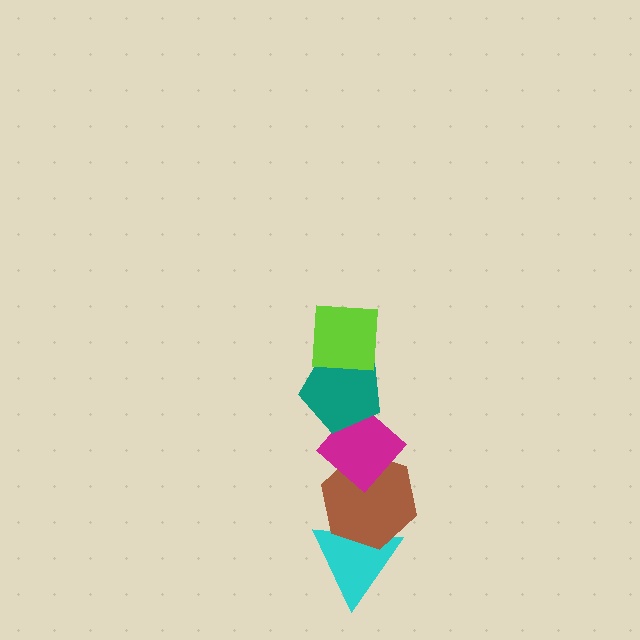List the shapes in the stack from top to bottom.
From top to bottom: the lime square, the teal pentagon, the magenta diamond, the brown hexagon, the cyan triangle.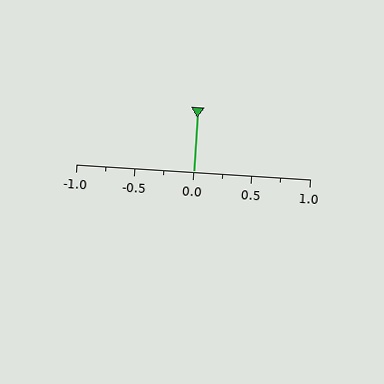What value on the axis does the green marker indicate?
The marker indicates approximately 0.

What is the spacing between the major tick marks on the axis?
The major ticks are spaced 0.5 apart.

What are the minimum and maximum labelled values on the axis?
The axis runs from -1.0 to 1.0.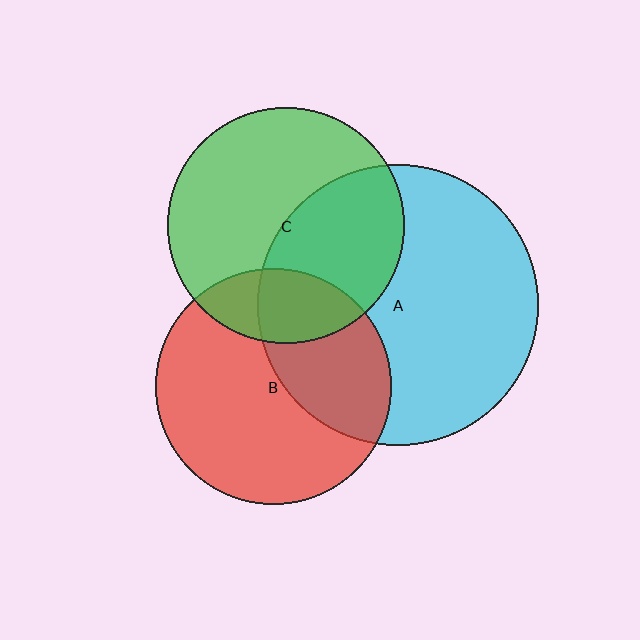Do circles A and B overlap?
Yes.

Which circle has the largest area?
Circle A (cyan).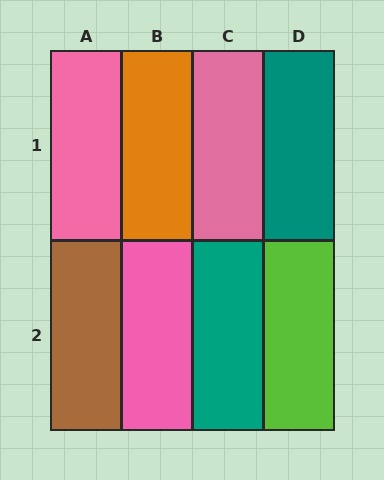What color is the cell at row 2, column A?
Brown.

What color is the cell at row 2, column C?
Teal.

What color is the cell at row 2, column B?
Pink.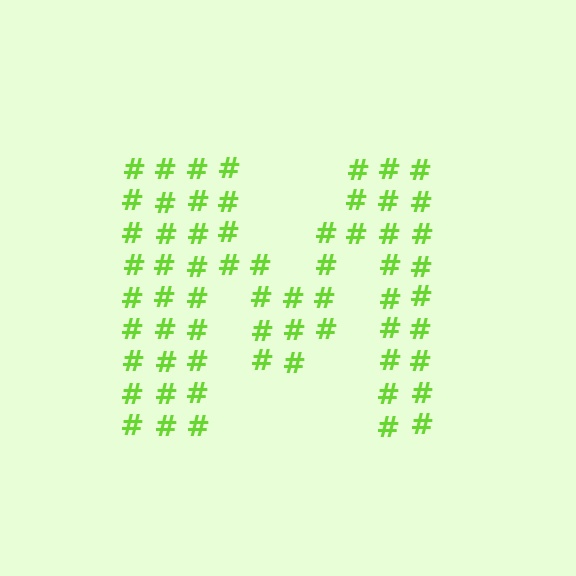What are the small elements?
The small elements are hash symbols.